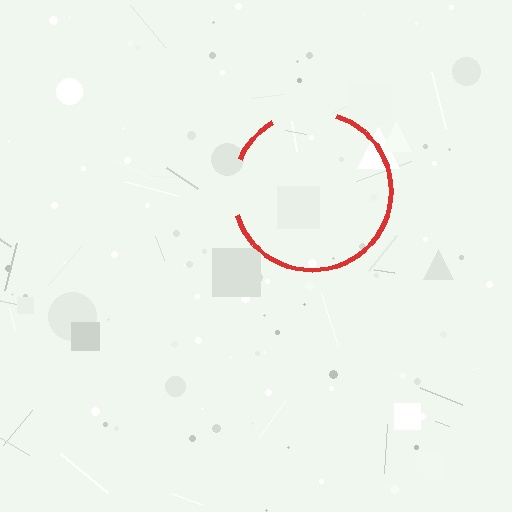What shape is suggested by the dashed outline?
The dashed outline suggests a circle.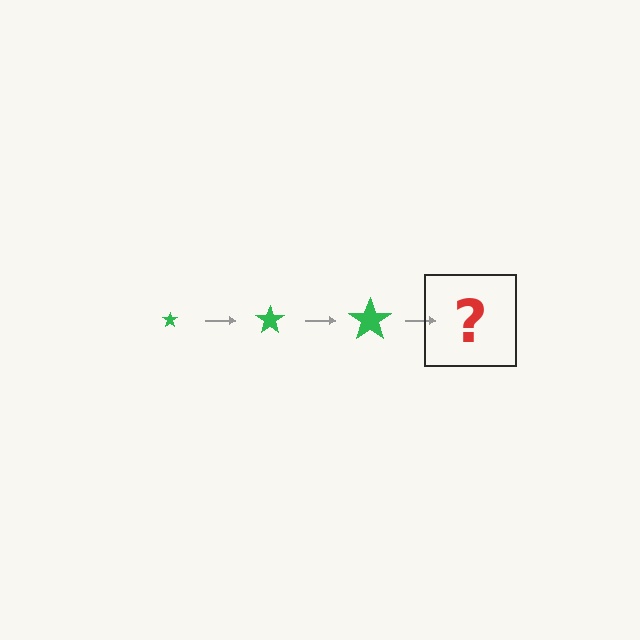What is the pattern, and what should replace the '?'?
The pattern is that the star gets progressively larger each step. The '?' should be a green star, larger than the previous one.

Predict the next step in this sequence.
The next step is a green star, larger than the previous one.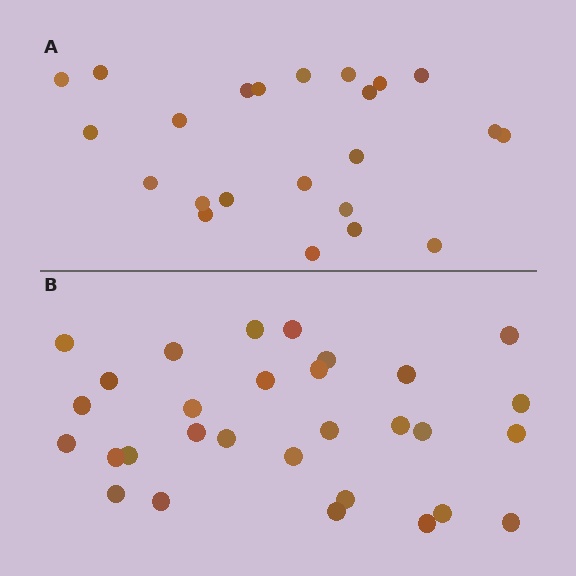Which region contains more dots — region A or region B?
Region B (the bottom region) has more dots.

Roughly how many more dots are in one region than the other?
Region B has roughly 8 or so more dots than region A.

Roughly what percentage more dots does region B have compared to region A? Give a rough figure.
About 30% more.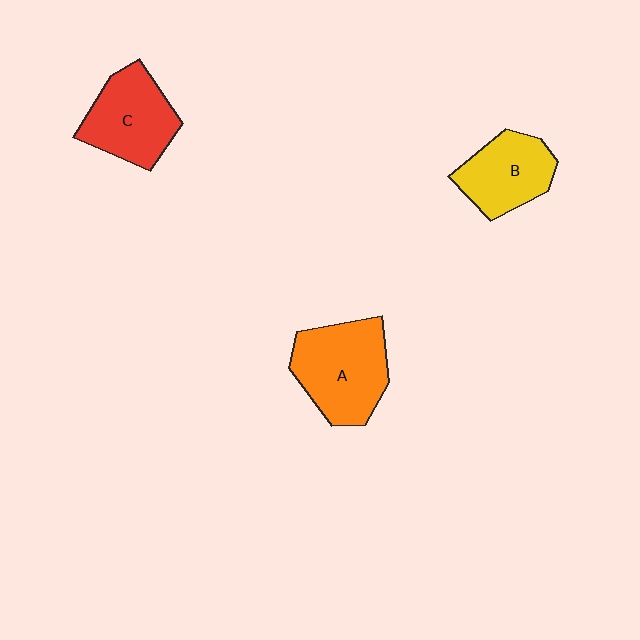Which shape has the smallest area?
Shape B (yellow).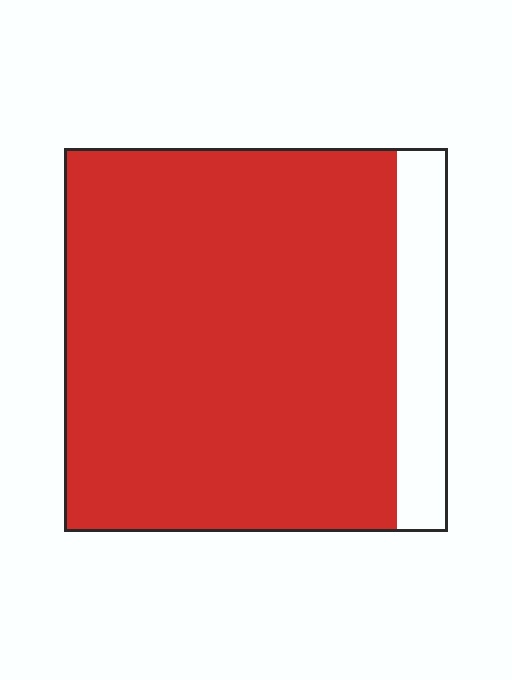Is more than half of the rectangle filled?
Yes.